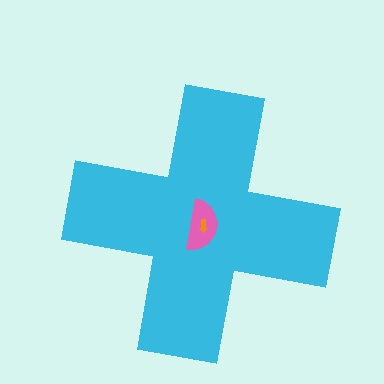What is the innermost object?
The orange arrow.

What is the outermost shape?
The cyan cross.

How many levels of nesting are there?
3.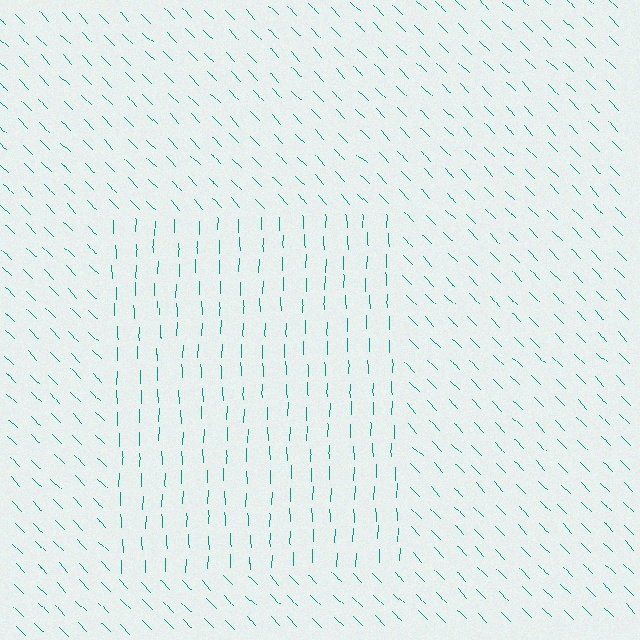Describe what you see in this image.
The image is filled with small teal line segments. A rectangle region in the image has lines oriented differently from the surrounding lines, creating a visible texture boundary.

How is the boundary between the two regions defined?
The boundary is defined purely by a change in line orientation (approximately 45 degrees difference). All lines are the same color and thickness.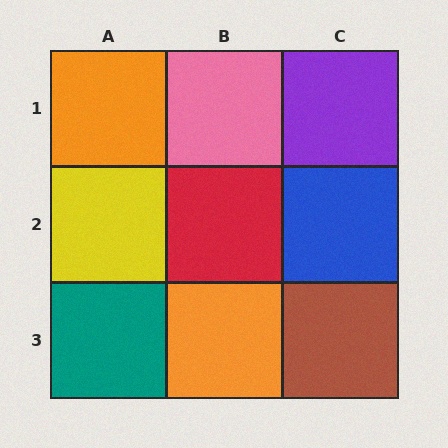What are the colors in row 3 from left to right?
Teal, orange, brown.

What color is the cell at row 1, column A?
Orange.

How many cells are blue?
1 cell is blue.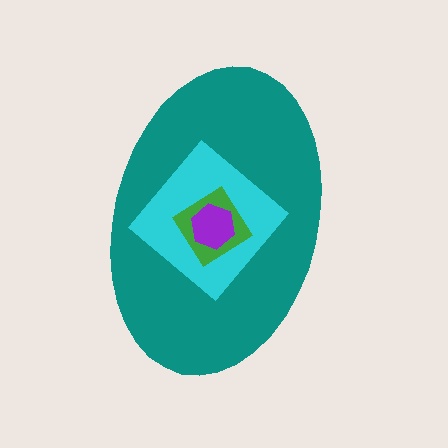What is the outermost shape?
The teal ellipse.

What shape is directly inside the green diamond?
The purple hexagon.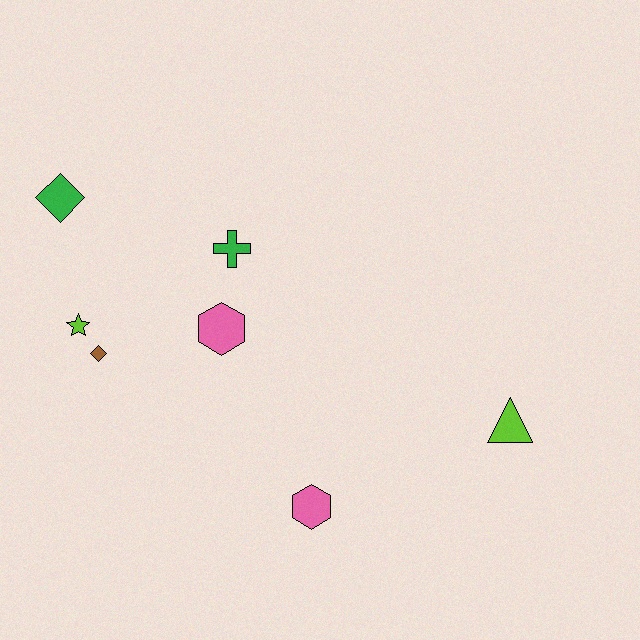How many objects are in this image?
There are 7 objects.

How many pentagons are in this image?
There are no pentagons.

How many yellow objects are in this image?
There are no yellow objects.